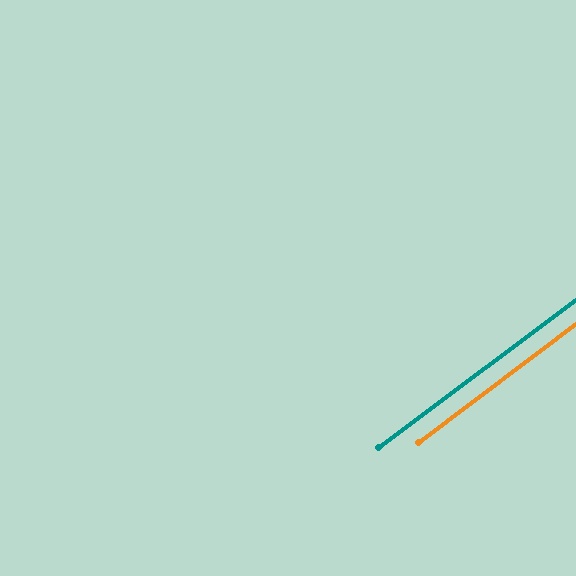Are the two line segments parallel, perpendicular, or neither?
Parallel — their directions differ by only 0.2°.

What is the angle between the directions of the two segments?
Approximately 0 degrees.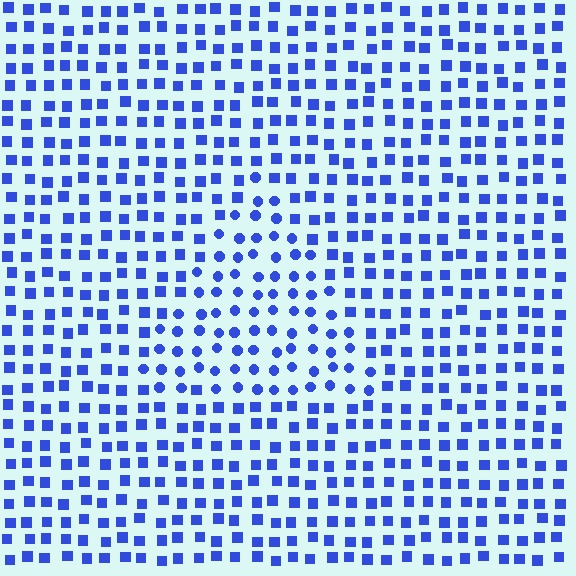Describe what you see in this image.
The image is filled with small blue elements arranged in a uniform grid. A triangle-shaped region contains circles, while the surrounding area contains squares. The boundary is defined purely by the change in element shape.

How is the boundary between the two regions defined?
The boundary is defined by a change in element shape: circles inside vs. squares outside. All elements share the same color and spacing.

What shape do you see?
I see a triangle.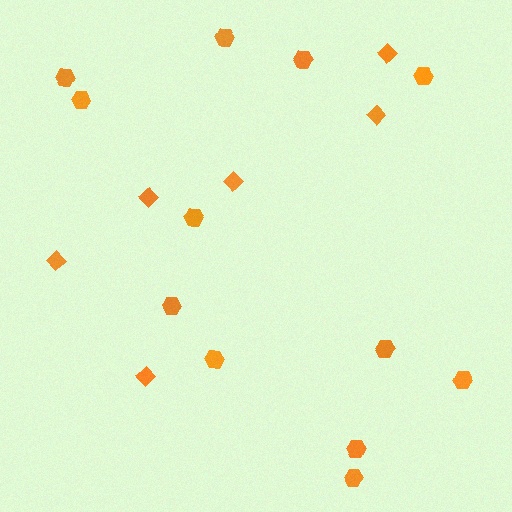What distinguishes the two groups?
There are 2 groups: one group of diamonds (6) and one group of hexagons (12).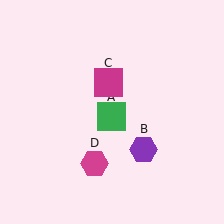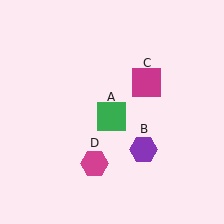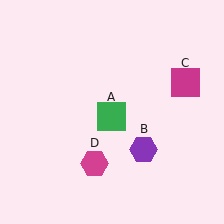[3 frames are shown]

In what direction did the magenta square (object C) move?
The magenta square (object C) moved right.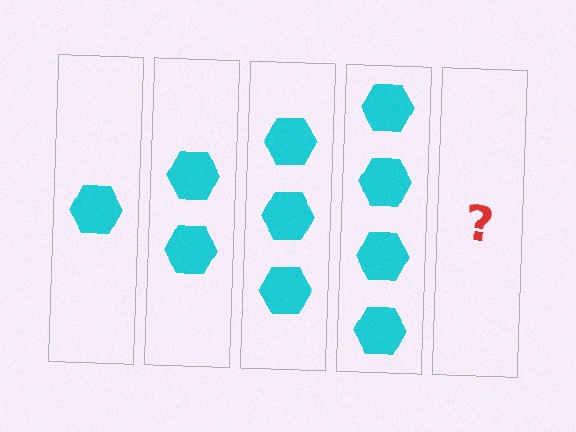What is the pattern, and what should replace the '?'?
The pattern is that each step adds one more hexagon. The '?' should be 5 hexagons.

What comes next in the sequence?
The next element should be 5 hexagons.